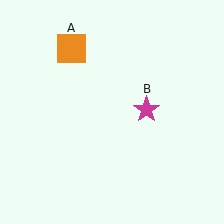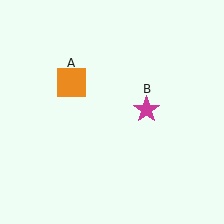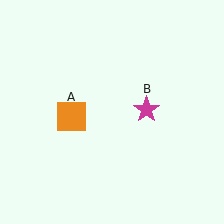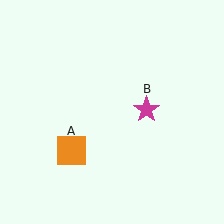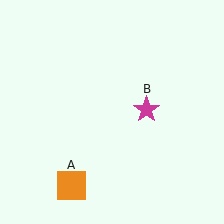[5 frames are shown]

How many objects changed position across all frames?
1 object changed position: orange square (object A).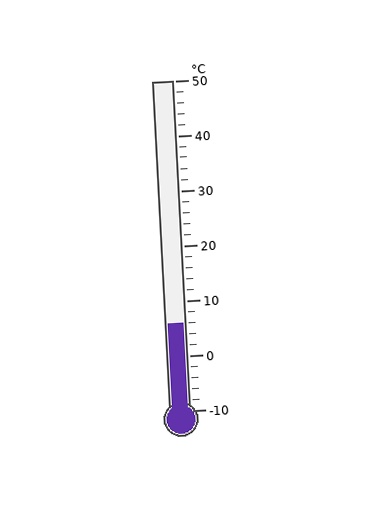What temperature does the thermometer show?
The thermometer shows approximately 6°C.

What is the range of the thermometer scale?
The thermometer scale ranges from -10°C to 50°C.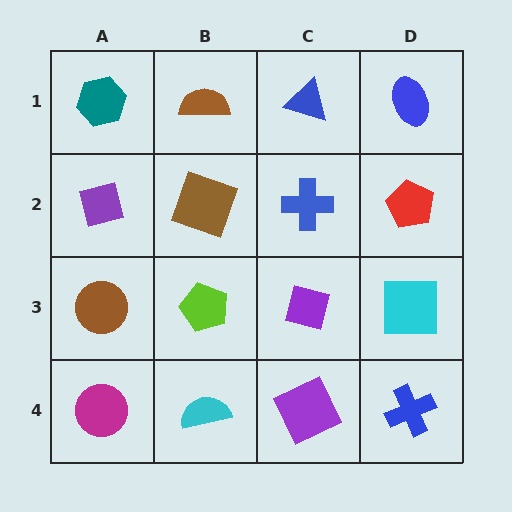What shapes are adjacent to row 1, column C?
A blue cross (row 2, column C), a brown semicircle (row 1, column B), a blue ellipse (row 1, column D).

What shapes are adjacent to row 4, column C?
A purple square (row 3, column C), a cyan semicircle (row 4, column B), a blue cross (row 4, column D).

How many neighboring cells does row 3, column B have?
4.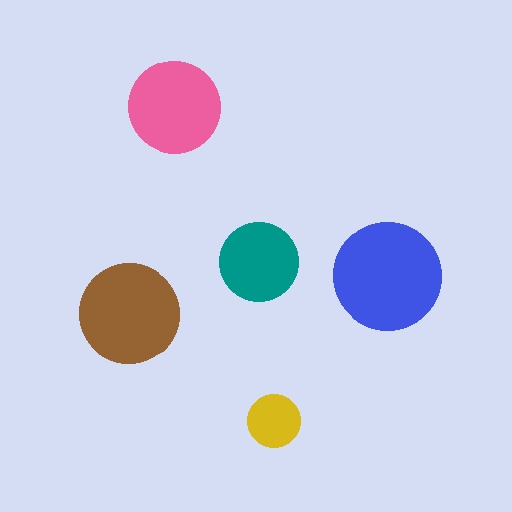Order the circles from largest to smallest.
the blue one, the brown one, the pink one, the teal one, the yellow one.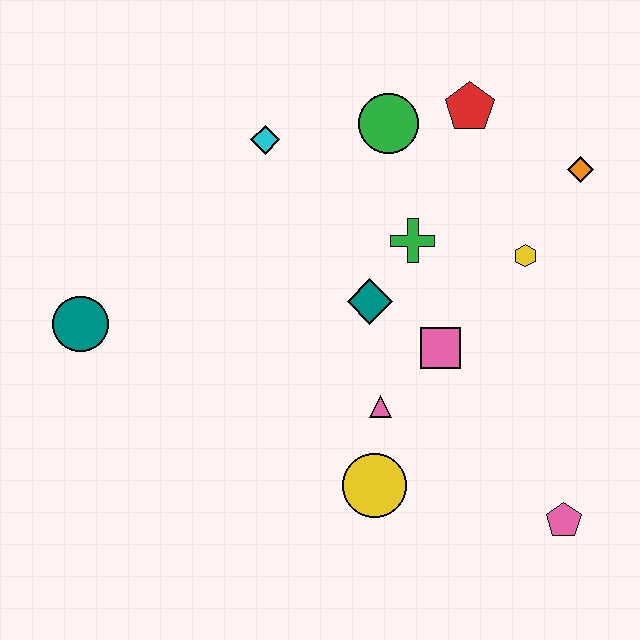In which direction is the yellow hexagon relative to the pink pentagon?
The yellow hexagon is above the pink pentagon.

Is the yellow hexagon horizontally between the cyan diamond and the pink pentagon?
Yes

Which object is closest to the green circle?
The red pentagon is closest to the green circle.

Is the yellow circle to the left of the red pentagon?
Yes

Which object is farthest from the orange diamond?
The teal circle is farthest from the orange diamond.